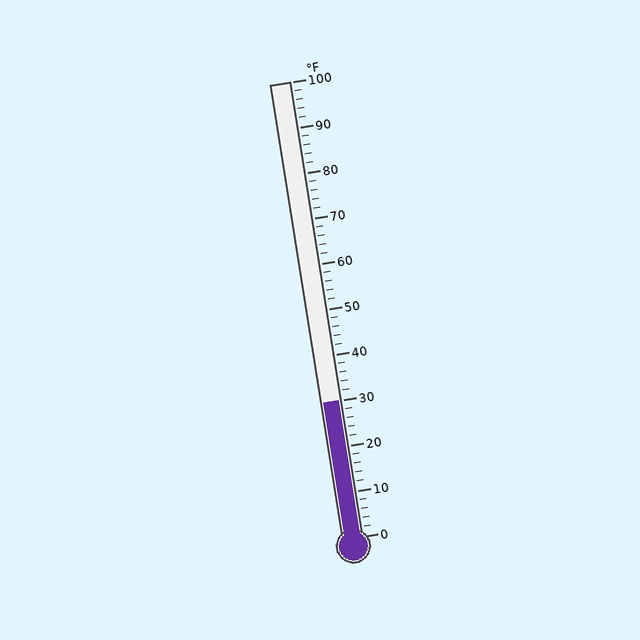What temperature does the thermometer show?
The thermometer shows approximately 30°F.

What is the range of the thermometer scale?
The thermometer scale ranges from 0°F to 100°F.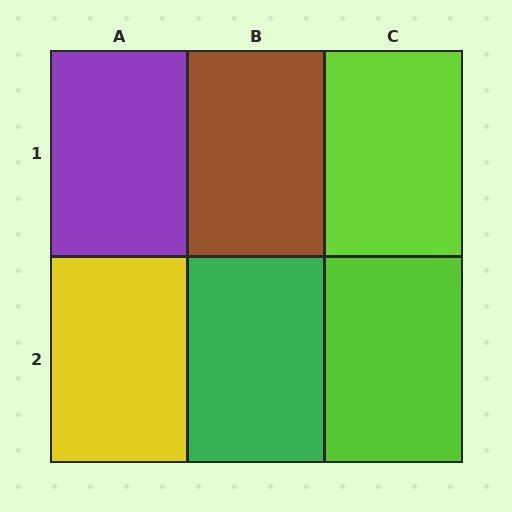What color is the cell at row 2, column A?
Yellow.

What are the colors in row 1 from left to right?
Purple, brown, lime.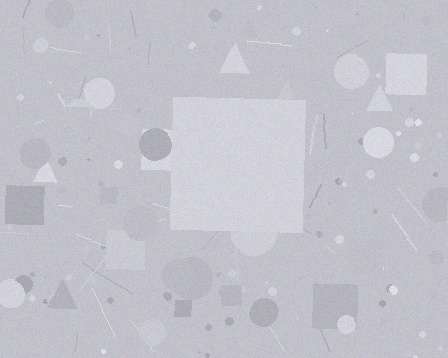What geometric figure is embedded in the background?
A square is embedded in the background.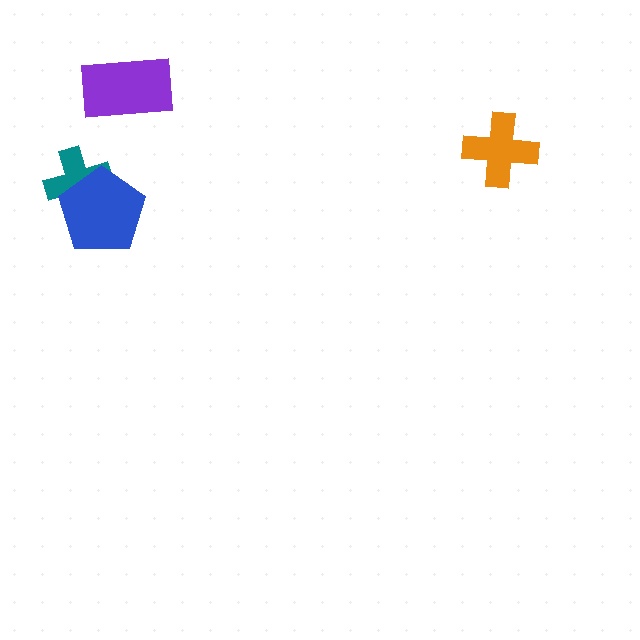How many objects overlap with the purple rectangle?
0 objects overlap with the purple rectangle.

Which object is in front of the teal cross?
The blue pentagon is in front of the teal cross.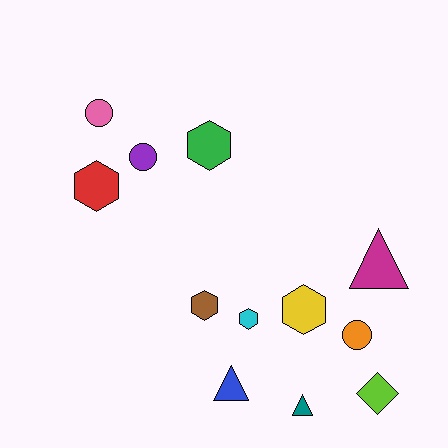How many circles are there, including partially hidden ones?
There are 3 circles.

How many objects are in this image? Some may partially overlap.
There are 12 objects.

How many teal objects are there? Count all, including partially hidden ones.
There is 1 teal object.